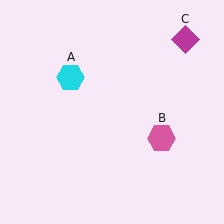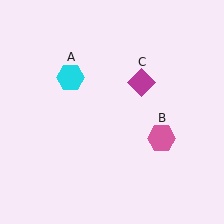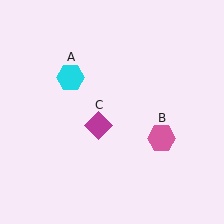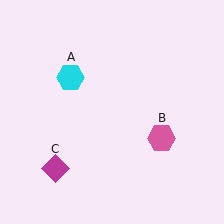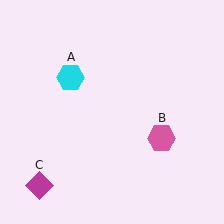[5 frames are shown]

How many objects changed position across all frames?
1 object changed position: magenta diamond (object C).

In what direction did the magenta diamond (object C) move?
The magenta diamond (object C) moved down and to the left.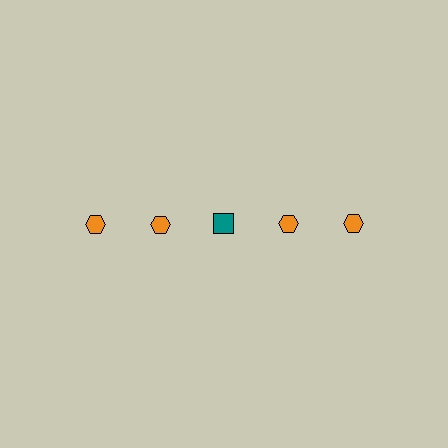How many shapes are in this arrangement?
There are 5 shapes arranged in a grid pattern.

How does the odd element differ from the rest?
It differs in both color (teal instead of orange) and shape (square instead of hexagon).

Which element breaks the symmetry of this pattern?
The teal square in the top row, center column breaks the symmetry. All other shapes are orange hexagons.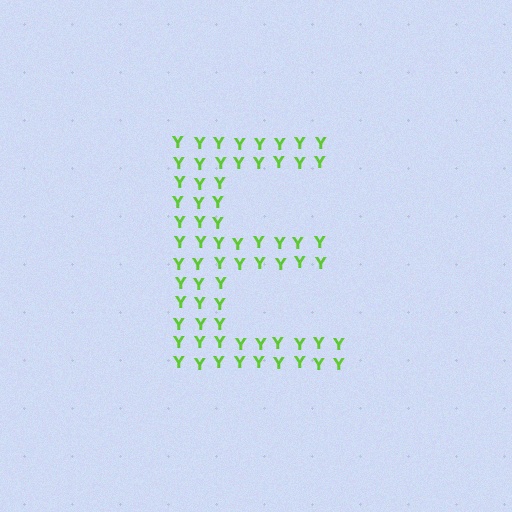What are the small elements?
The small elements are letter Y's.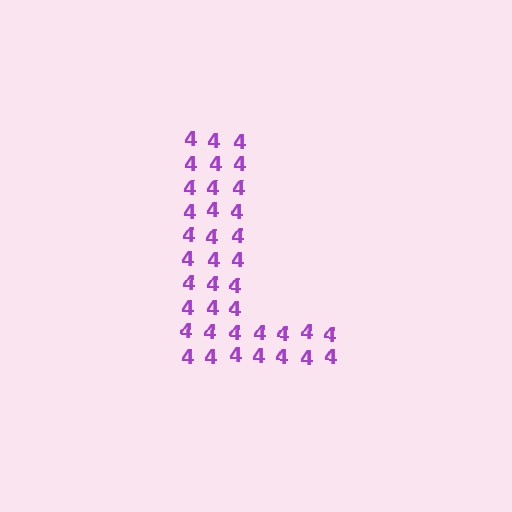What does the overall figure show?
The overall figure shows the letter L.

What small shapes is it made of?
It is made of small digit 4's.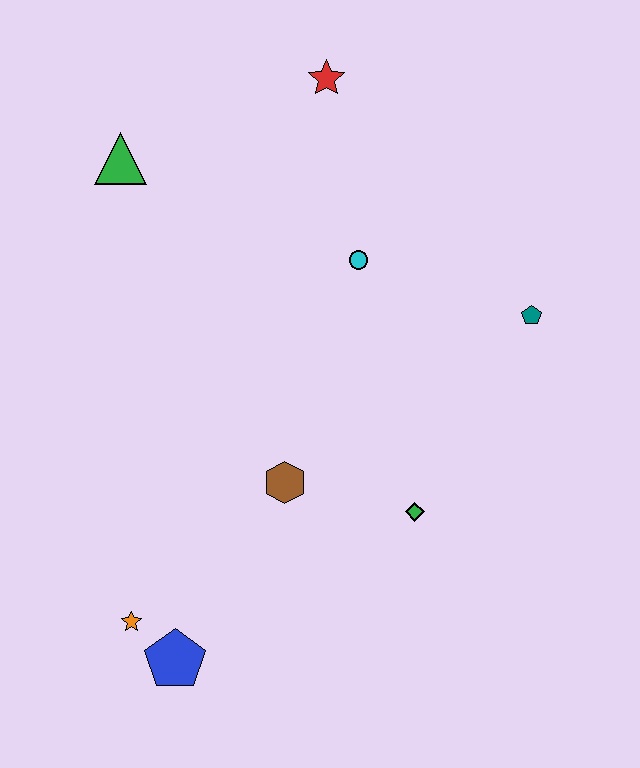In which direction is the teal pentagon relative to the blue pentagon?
The teal pentagon is to the right of the blue pentagon.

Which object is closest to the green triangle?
The red star is closest to the green triangle.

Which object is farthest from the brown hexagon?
The red star is farthest from the brown hexagon.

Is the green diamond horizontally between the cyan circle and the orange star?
No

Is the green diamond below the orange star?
No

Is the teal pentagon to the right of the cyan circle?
Yes